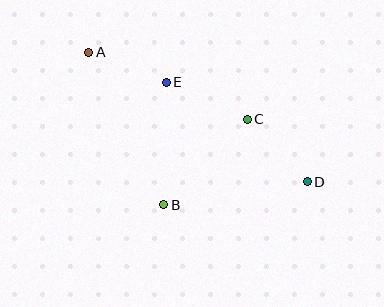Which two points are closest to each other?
Points A and E are closest to each other.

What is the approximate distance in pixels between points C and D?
The distance between C and D is approximately 87 pixels.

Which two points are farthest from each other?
Points A and D are farthest from each other.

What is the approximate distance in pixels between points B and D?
The distance between B and D is approximately 145 pixels.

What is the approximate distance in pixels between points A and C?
The distance between A and C is approximately 172 pixels.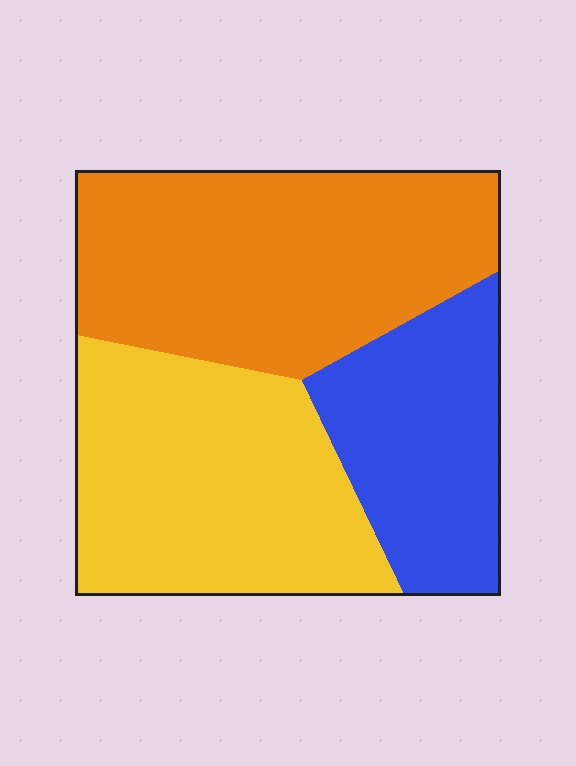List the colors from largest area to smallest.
From largest to smallest: orange, yellow, blue.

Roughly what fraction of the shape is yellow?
Yellow covers around 35% of the shape.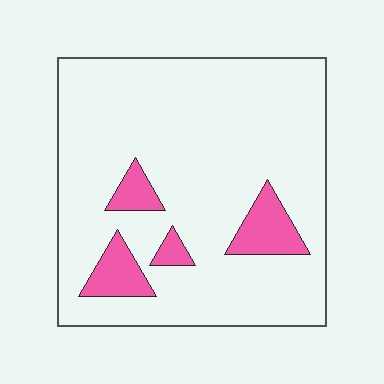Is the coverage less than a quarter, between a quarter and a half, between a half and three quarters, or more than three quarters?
Less than a quarter.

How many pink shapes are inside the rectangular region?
4.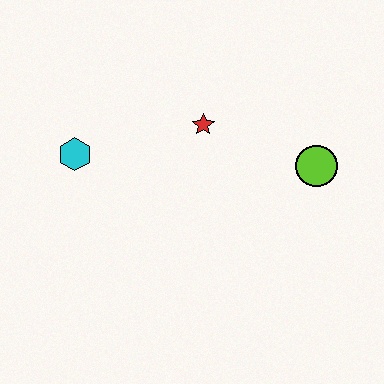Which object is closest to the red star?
The lime circle is closest to the red star.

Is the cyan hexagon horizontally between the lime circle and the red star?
No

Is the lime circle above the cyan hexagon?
No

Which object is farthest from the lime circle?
The cyan hexagon is farthest from the lime circle.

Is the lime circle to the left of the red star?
No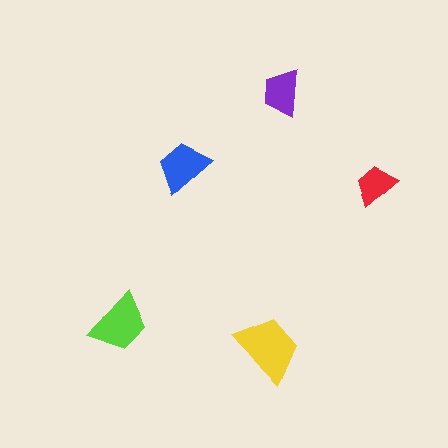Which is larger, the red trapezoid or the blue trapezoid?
The blue one.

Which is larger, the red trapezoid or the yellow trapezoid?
The yellow one.